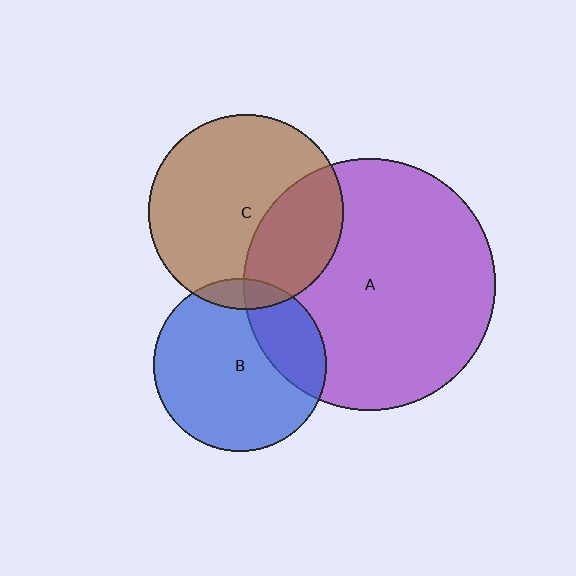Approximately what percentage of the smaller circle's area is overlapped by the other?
Approximately 30%.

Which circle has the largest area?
Circle A (purple).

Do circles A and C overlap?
Yes.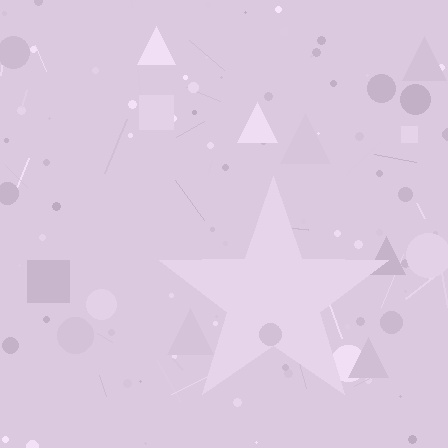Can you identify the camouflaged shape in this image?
The camouflaged shape is a star.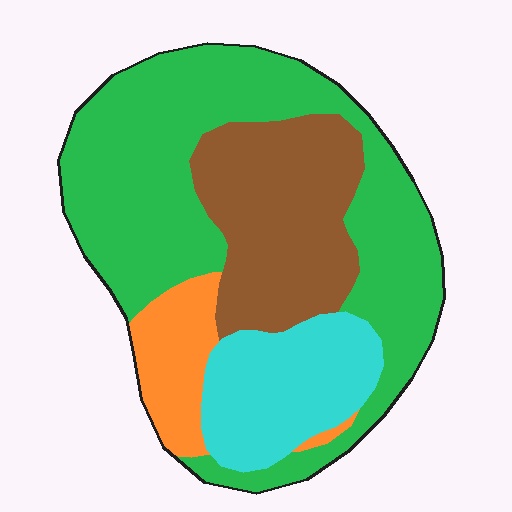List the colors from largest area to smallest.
From largest to smallest: green, brown, cyan, orange.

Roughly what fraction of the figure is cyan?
Cyan covers 17% of the figure.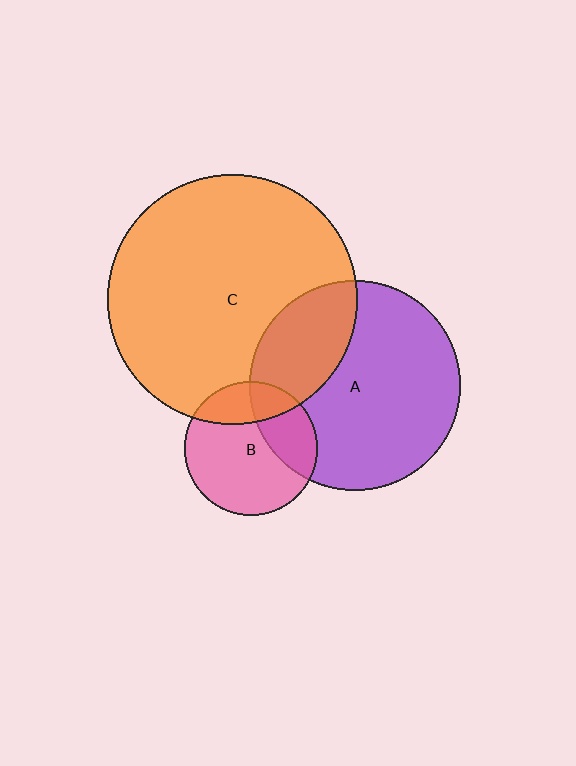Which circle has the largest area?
Circle C (orange).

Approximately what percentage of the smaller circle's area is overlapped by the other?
Approximately 30%.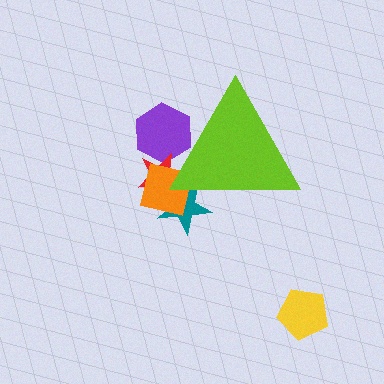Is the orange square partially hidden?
Yes, the orange square is partially hidden behind the lime triangle.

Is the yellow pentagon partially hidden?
No, the yellow pentagon is fully visible.